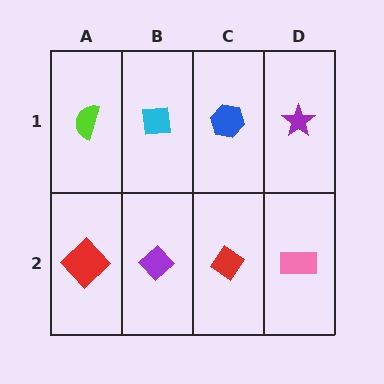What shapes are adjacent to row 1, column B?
A purple diamond (row 2, column B), a lime semicircle (row 1, column A), a blue hexagon (row 1, column C).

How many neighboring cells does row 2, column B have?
3.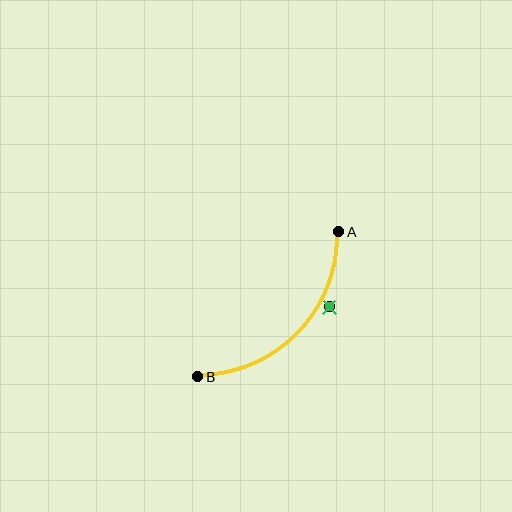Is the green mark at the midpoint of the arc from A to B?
No — the green mark does not lie on the arc at all. It sits slightly outside the curve.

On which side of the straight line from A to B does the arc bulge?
The arc bulges below and to the right of the straight line connecting A and B.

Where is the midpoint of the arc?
The arc midpoint is the point on the curve farthest from the straight line joining A and B. It sits below and to the right of that line.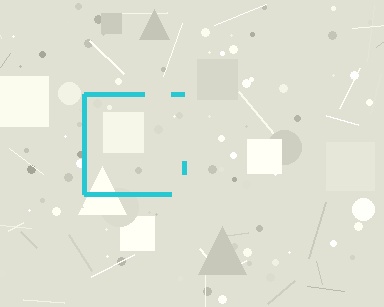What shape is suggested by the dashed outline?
The dashed outline suggests a square.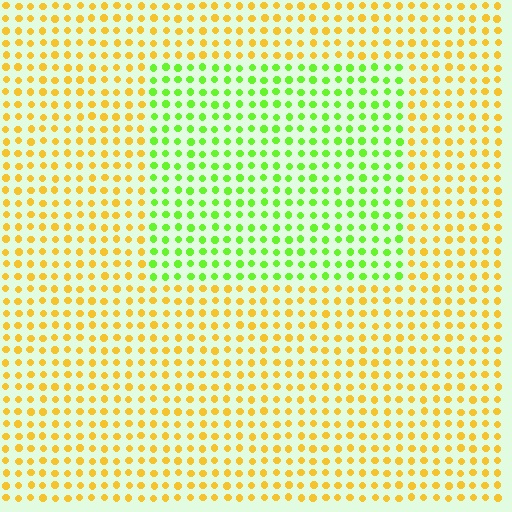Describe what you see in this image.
The image is filled with small yellow elements in a uniform arrangement. A rectangle-shaped region is visible where the elements are tinted to a slightly different hue, forming a subtle color boundary.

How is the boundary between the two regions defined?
The boundary is defined purely by a slight shift in hue (about 57 degrees). Spacing, size, and orientation are identical on both sides.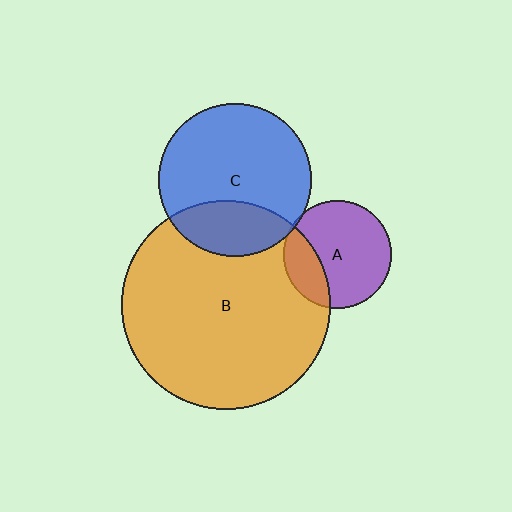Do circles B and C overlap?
Yes.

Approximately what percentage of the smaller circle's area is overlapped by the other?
Approximately 25%.